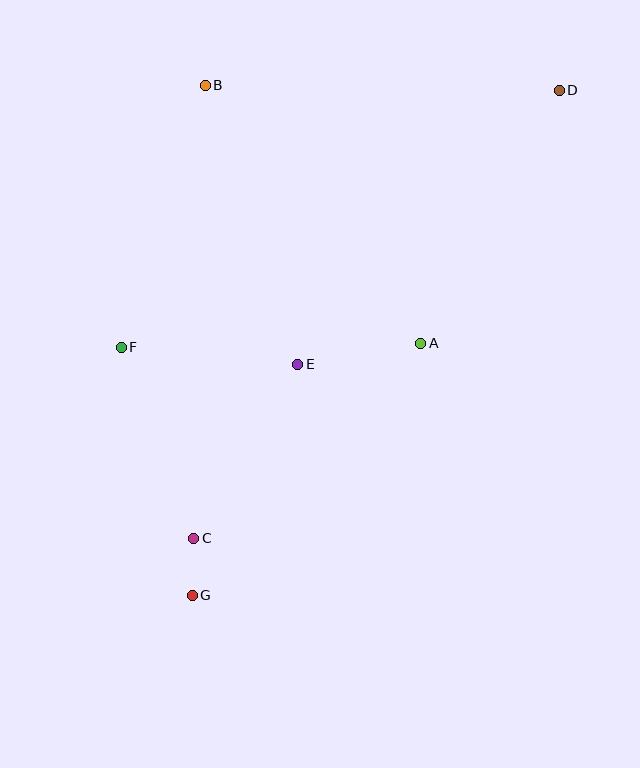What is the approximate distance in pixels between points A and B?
The distance between A and B is approximately 336 pixels.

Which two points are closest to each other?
Points C and G are closest to each other.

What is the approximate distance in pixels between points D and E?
The distance between D and E is approximately 379 pixels.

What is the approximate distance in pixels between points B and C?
The distance between B and C is approximately 453 pixels.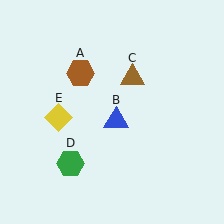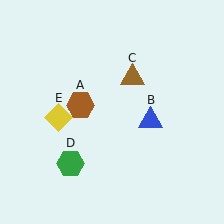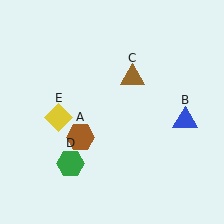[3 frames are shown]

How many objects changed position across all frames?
2 objects changed position: brown hexagon (object A), blue triangle (object B).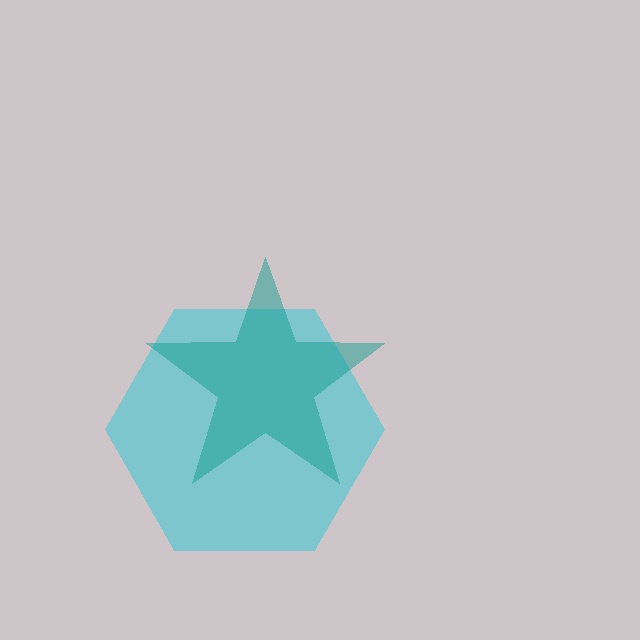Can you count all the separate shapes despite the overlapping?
Yes, there are 2 separate shapes.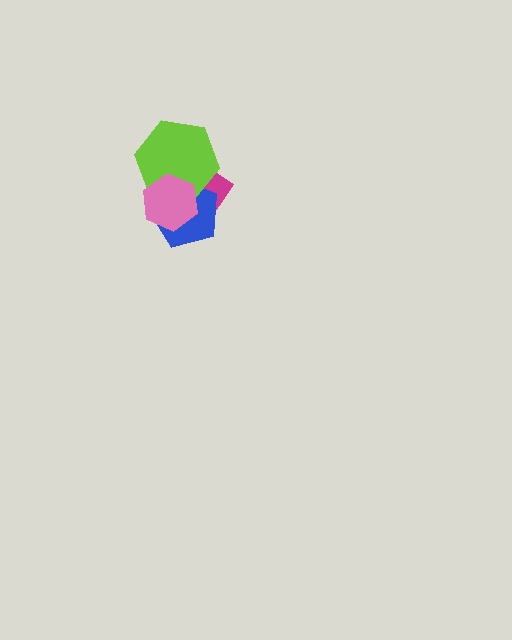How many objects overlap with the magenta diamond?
3 objects overlap with the magenta diamond.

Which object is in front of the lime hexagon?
The pink hexagon is in front of the lime hexagon.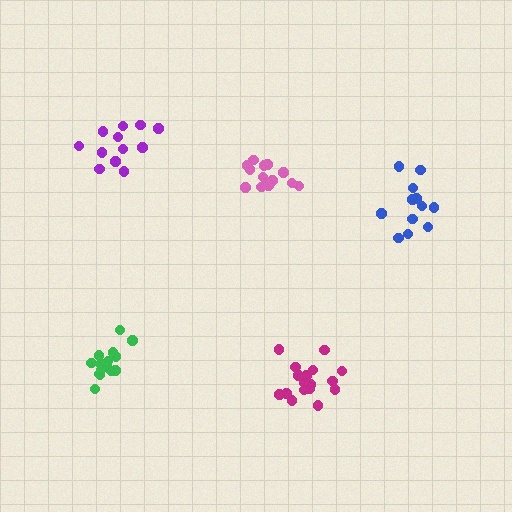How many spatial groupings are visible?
There are 5 spatial groupings.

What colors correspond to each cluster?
The clusters are colored: green, purple, magenta, pink, blue.